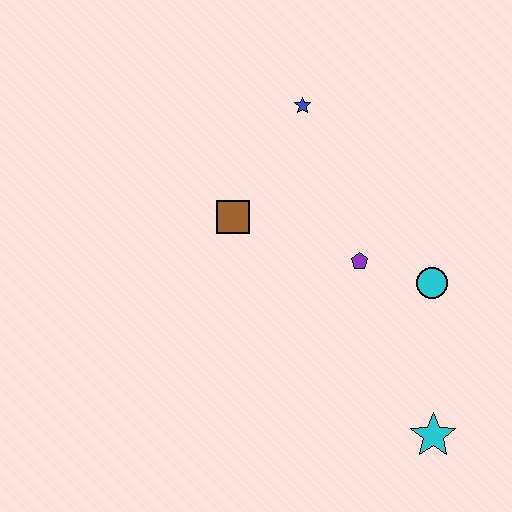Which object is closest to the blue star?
The brown square is closest to the blue star.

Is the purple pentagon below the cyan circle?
No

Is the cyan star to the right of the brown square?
Yes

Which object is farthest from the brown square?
The cyan star is farthest from the brown square.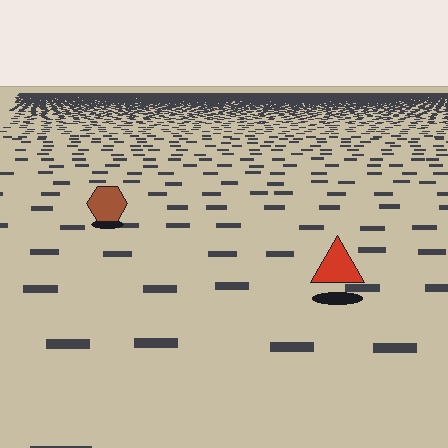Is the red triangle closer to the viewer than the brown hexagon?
Yes. The red triangle is closer — you can tell from the texture gradient: the ground texture is coarser near it.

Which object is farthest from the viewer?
The brown hexagon is farthest from the viewer. It appears smaller and the ground texture around it is denser.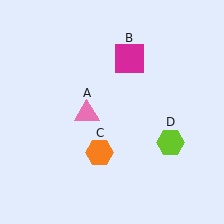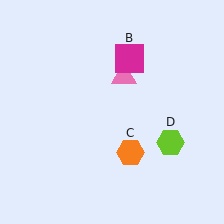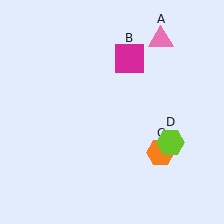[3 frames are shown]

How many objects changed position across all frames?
2 objects changed position: pink triangle (object A), orange hexagon (object C).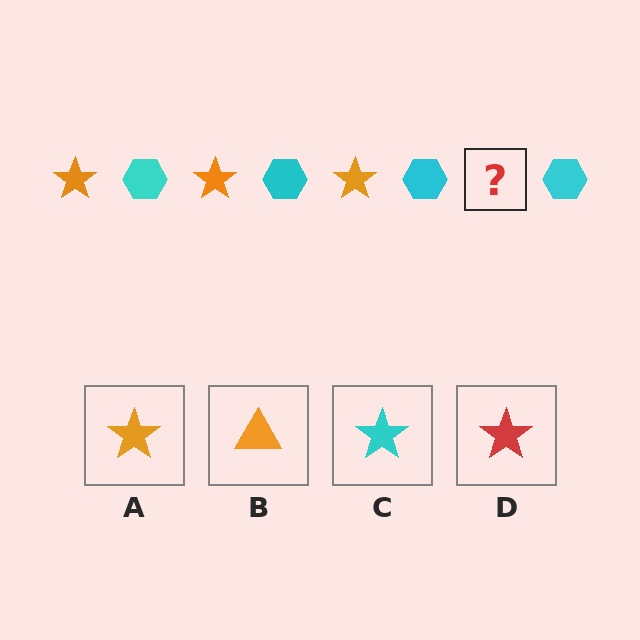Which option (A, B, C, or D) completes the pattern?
A.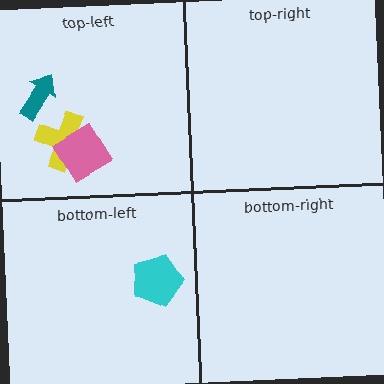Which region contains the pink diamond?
The top-left region.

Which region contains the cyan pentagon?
The bottom-left region.